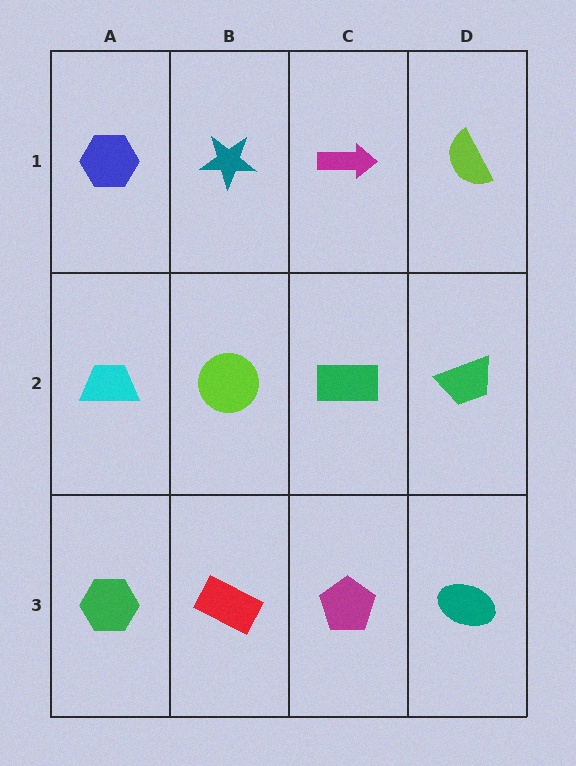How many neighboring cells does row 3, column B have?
3.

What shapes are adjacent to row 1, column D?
A green trapezoid (row 2, column D), a magenta arrow (row 1, column C).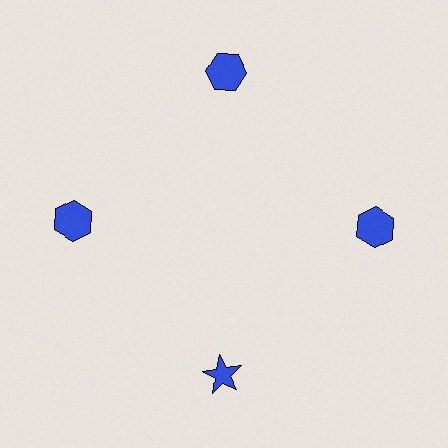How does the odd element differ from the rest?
It has a different shape: star instead of hexagon.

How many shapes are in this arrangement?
There are 4 shapes arranged in a ring pattern.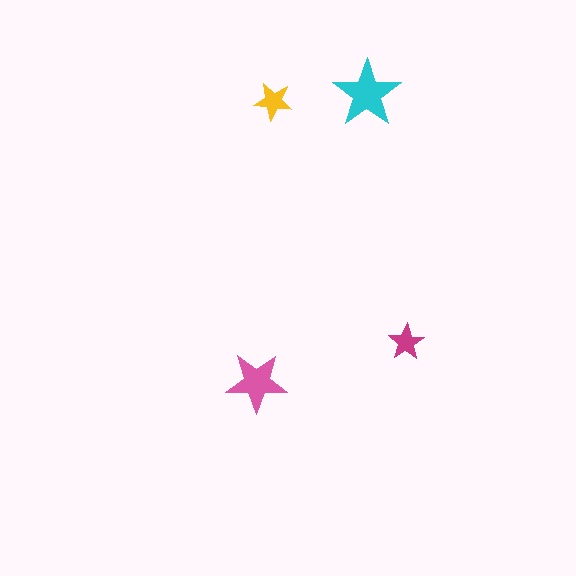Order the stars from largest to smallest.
the cyan one, the pink one, the yellow one, the magenta one.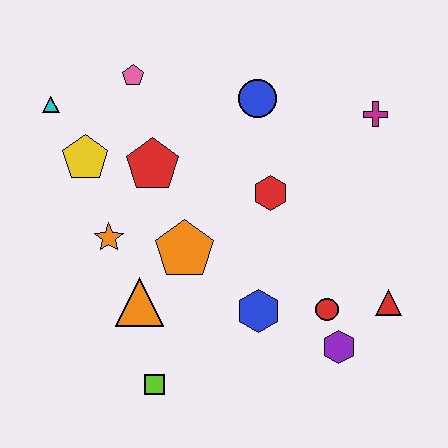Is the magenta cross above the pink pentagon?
No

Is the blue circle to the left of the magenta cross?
Yes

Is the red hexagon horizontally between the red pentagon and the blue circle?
No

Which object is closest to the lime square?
The orange triangle is closest to the lime square.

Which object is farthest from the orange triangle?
The magenta cross is farthest from the orange triangle.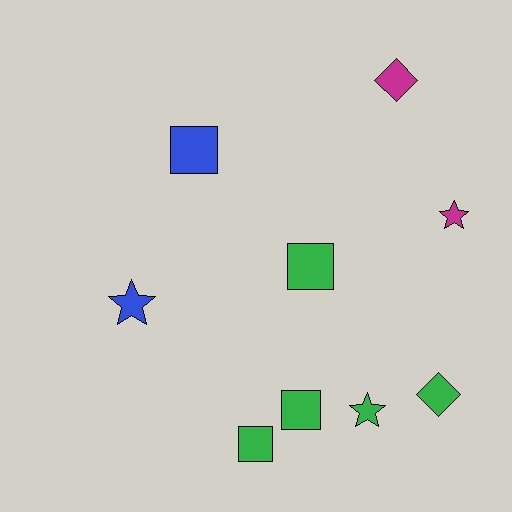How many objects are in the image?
There are 9 objects.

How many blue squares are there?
There is 1 blue square.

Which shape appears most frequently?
Square, with 4 objects.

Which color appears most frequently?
Green, with 5 objects.